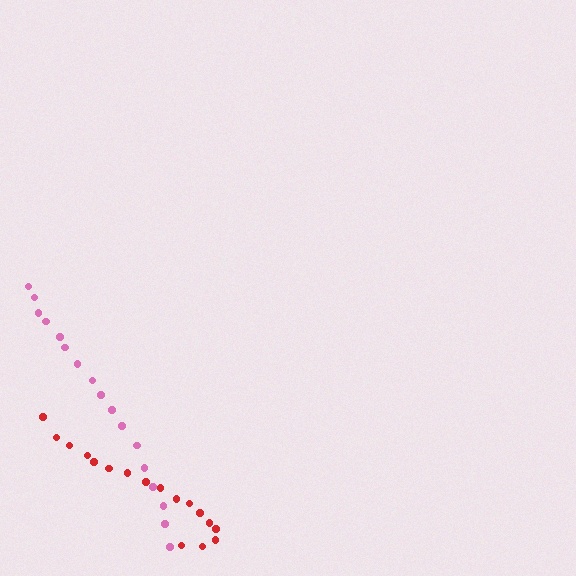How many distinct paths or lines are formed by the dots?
There are 2 distinct paths.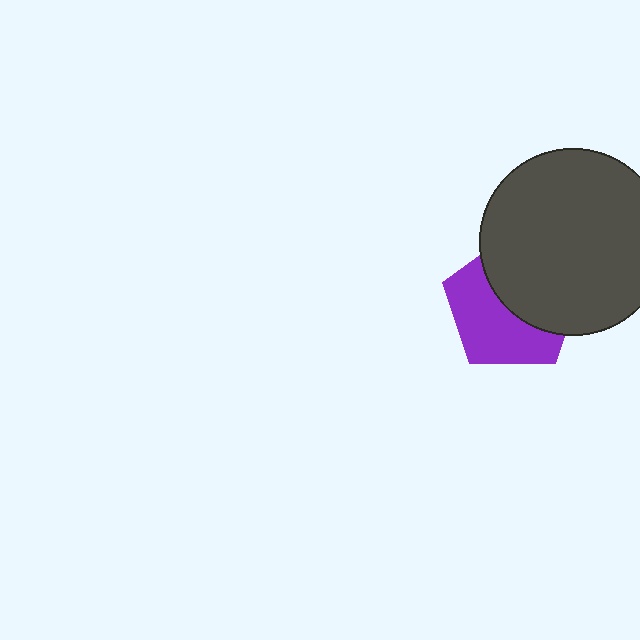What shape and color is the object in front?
The object in front is a dark gray circle.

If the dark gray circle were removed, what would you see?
You would see the complete purple pentagon.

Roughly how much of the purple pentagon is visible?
About half of it is visible (roughly 51%).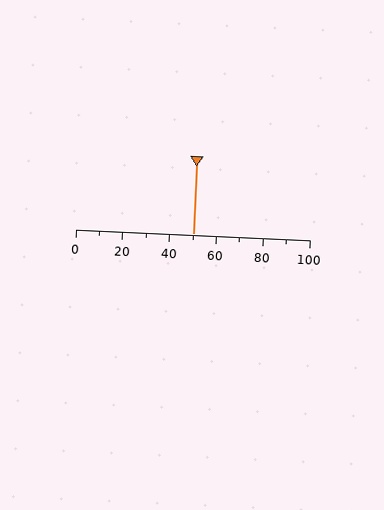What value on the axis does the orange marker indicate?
The marker indicates approximately 50.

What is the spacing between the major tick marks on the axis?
The major ticks are spaced 20 apart.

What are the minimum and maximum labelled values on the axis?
The axis runs from 0 to 100.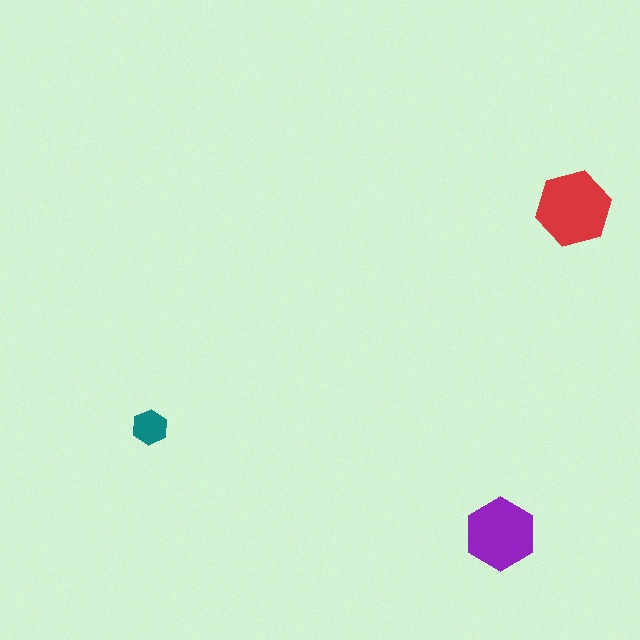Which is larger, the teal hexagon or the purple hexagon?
The purple one.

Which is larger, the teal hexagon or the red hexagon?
The red one.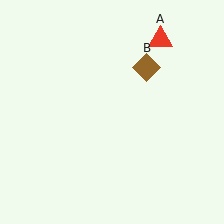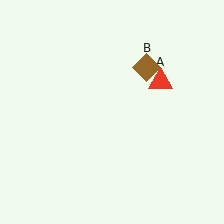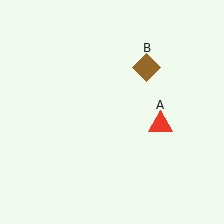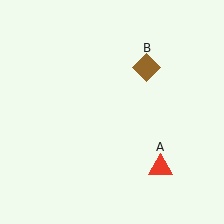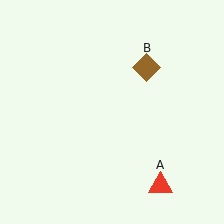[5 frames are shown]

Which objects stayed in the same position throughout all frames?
Brown diamond (object B) remained stationary.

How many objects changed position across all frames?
1 object changed position: red triangle (object A).